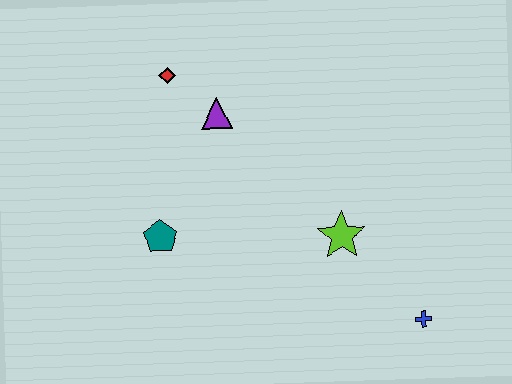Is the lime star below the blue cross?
No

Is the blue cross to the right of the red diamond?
Yes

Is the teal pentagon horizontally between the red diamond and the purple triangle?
No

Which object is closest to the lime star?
The blue cross is closest to the lime star.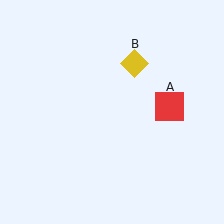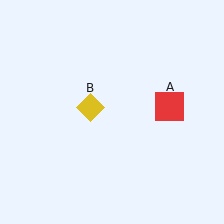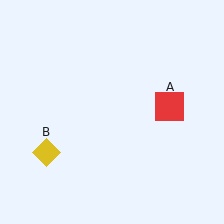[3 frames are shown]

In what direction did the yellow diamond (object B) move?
The yellow diamond (object B) moved down and to the left.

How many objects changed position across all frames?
1 object changed position: yellow diamond (object B).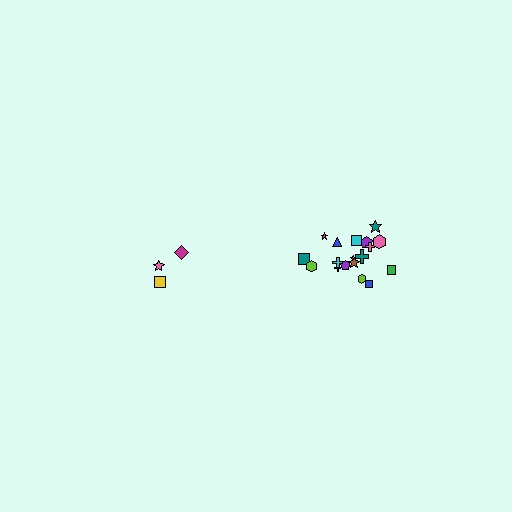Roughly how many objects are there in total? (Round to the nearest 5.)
Roughly 20 objects in total.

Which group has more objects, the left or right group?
The right group.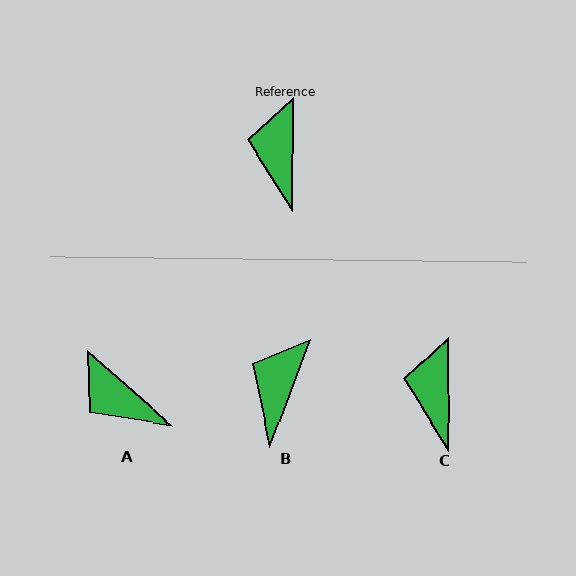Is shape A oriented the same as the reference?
No, it is off by about 49 degrees.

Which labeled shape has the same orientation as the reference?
C.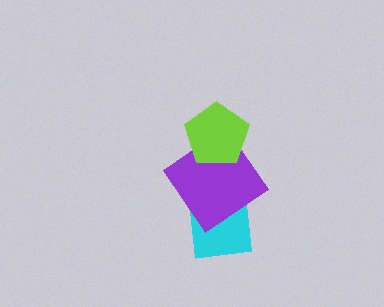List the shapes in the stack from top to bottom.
From top to bottom: the lime pentagon, the purple diamond, the cyan square.